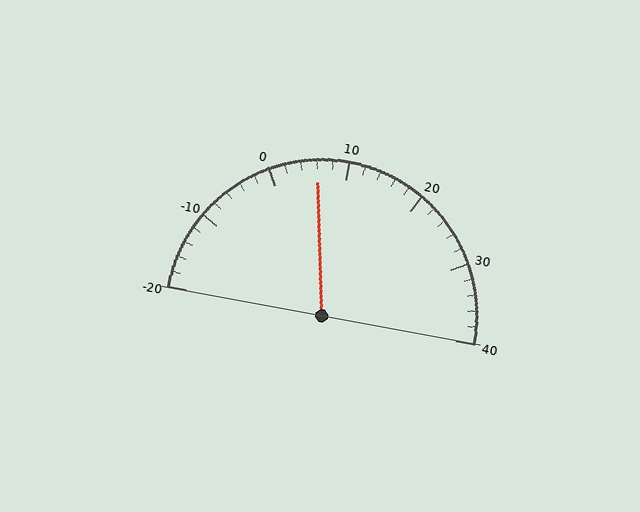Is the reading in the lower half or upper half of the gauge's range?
The reading is in the lower half of the range (-20 to 40).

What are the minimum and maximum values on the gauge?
The gauge ranges from -20 to 40.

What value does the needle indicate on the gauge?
The needle indicates approximately 6.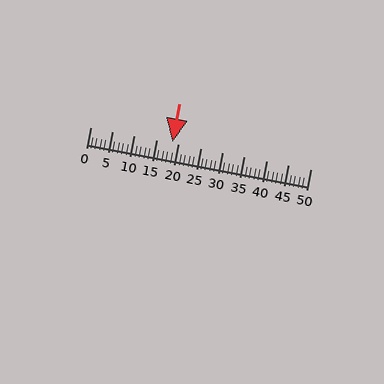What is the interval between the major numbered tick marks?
The major tick marks are spaced 5 units apart.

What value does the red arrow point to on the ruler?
The red arrow points to approximately 19.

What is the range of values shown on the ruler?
The ruler shows values from 0 to 50.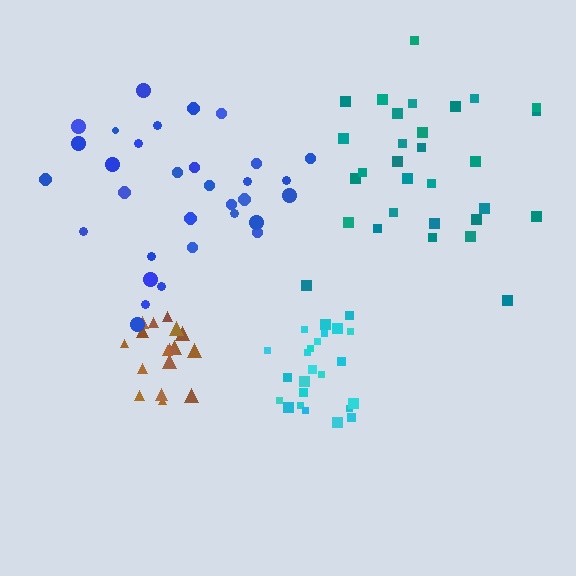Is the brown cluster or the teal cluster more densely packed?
Brown.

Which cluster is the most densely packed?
Cyan.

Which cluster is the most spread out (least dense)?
Teal.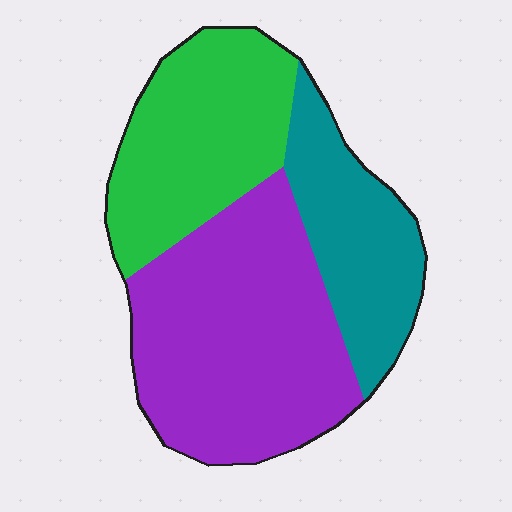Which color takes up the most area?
Purple, at roughly 45%.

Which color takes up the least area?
Teal, at roughly 25%.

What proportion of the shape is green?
Green covers 30% of the shape.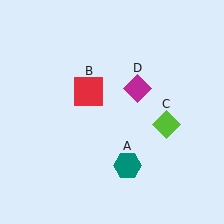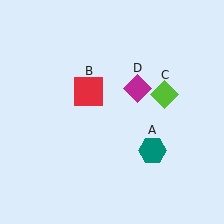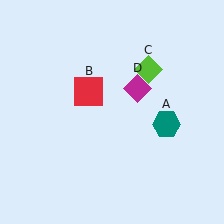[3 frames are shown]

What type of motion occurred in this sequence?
The teal hexagon (object A), lime diamond (object C) rotated counterclockwise around the center of the scene.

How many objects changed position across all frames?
2 objects changed position: teal hexagon (object A), lime diamond (object C).